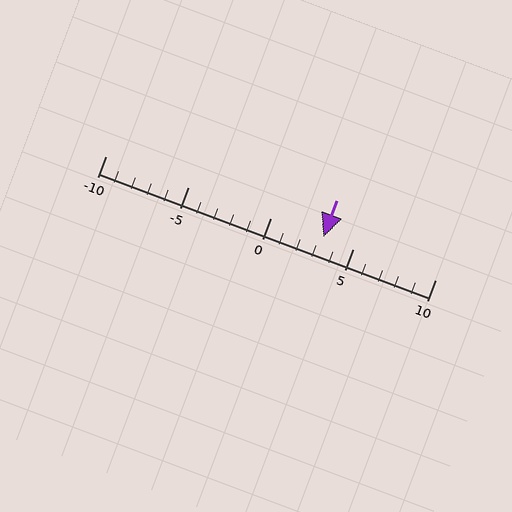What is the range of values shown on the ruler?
The ruler shows values from -10 to 10.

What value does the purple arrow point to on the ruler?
The purple arrow points to approximately 3.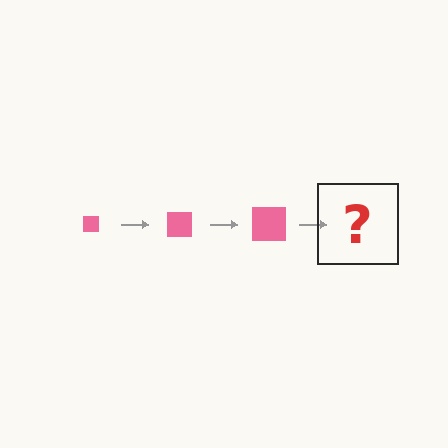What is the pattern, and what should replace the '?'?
The pattern is that the square gets progressively larger each step. The '?' should be a pink square, larger than the previous one.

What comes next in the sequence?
The next element should be a pink square, larger than the previous one.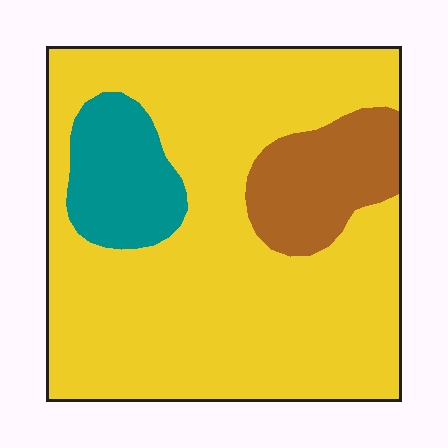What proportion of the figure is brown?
Brown covers 13% of the figure.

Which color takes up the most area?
Yellow, at roughly 75%.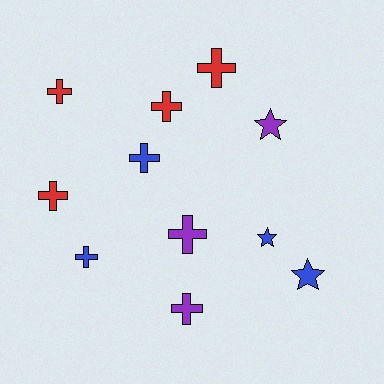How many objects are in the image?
There are 11 objects.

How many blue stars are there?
There are 2 blue stars.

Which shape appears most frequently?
Cross, with 8 objects.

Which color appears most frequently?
Blue, with 4 objects.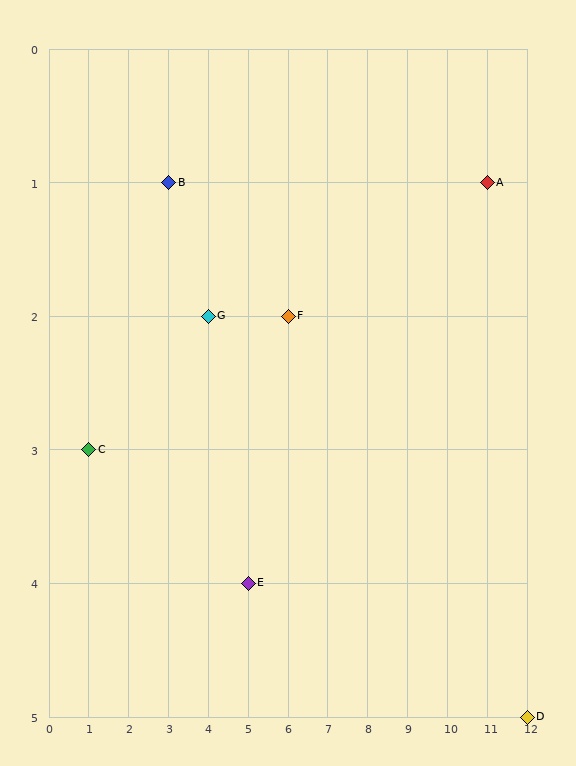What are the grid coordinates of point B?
Point B is at grid coordinates (3, 1).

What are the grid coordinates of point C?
Point C is at grid coordinates (1, 3).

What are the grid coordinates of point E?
Point E is at grid coordinates (5, 4).